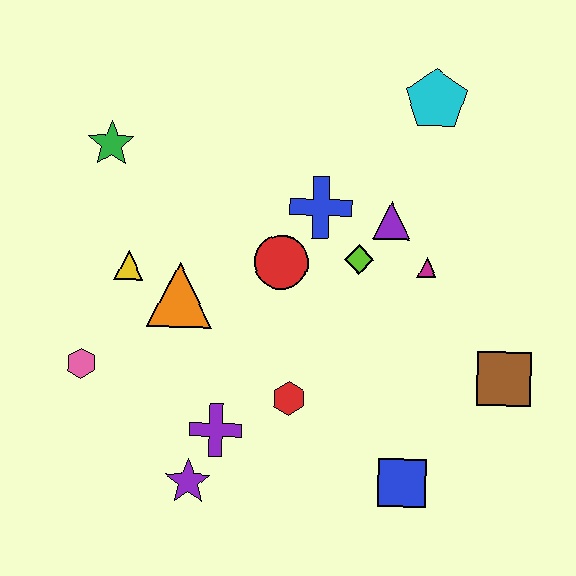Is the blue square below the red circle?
Yes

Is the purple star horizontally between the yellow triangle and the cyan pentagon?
Yes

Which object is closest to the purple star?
The purple cross is closest to the purple star.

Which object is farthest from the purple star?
The cyan pentagon is farthest from the purple star.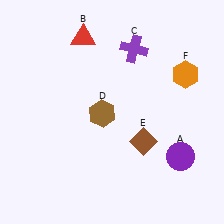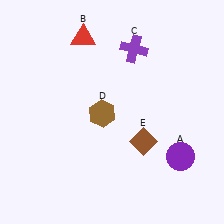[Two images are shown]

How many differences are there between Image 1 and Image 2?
There is 1 difference between the two images.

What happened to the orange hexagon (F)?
The orange hexagon (F) was removed in Image 2. It was in the top-right area of Image 1.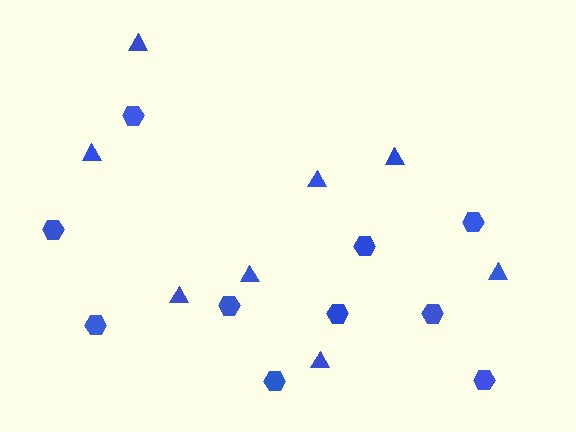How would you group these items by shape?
There are 2 groups: one group of hexagons (10) and one group of triangles (8).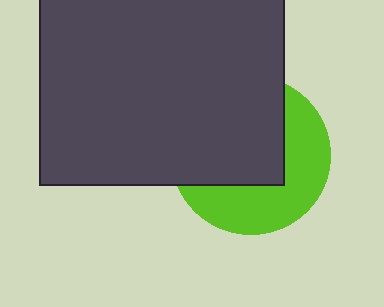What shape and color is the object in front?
The object in front is a dark gray square.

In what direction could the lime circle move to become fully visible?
The lime circle could move toward the lower-right. That would shift it out from behind the dark gray square entirely.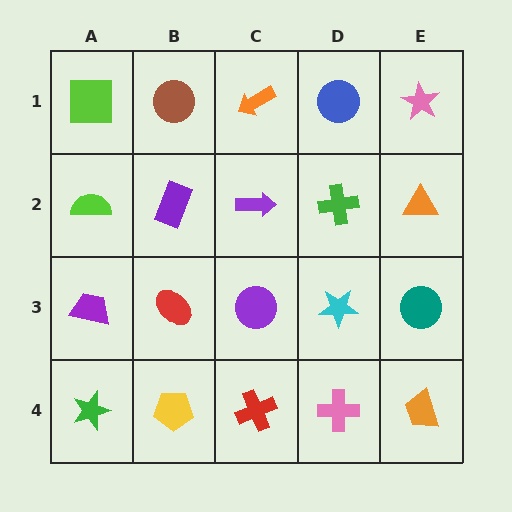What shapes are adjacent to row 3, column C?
A purple arrow (row 2, column C), a red cross (row 4, column C), a red ellipse (row 3, column B), a cyan star (row 3, column D).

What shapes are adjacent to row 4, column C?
A purple circle (row 3, column C), a yellow pentagon (row 4, column B), a pink cross (row 4, column D).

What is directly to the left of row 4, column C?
A yellow pentagon.